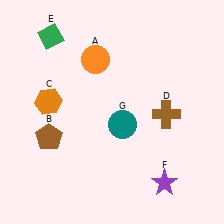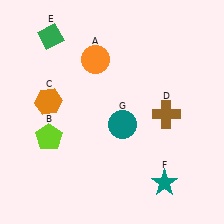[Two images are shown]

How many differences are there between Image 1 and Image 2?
There are 2 differences between the two images.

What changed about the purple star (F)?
In Image 1, F is purple. In Image 2, it changed to teal.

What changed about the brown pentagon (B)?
In Image 1, B is brown. In Image 2, it changed to lime.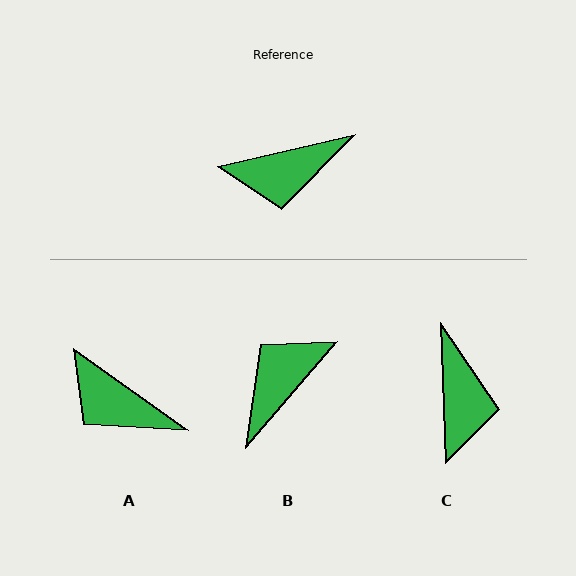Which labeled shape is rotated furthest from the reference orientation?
B, about 144 degrees away.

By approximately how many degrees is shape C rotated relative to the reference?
Approximately 79 degrees counter-clockwise.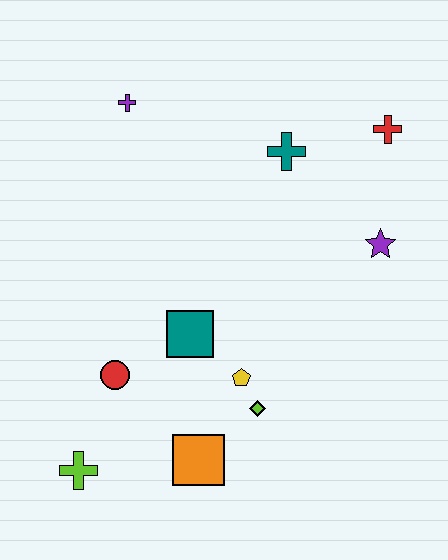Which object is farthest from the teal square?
The red cross is farthest from the teal square.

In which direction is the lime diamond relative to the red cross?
The lime diamond is below the red cross.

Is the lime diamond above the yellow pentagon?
No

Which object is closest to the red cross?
The teal cross is closest to the red cross.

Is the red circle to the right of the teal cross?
No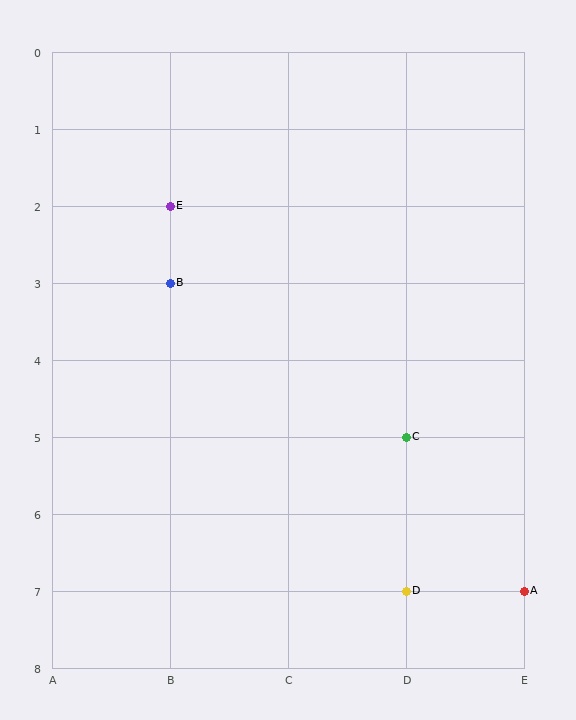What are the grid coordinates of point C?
Point C is at grid coordinates (D, 5).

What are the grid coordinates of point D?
Point D is at grid coordinates (D, 7).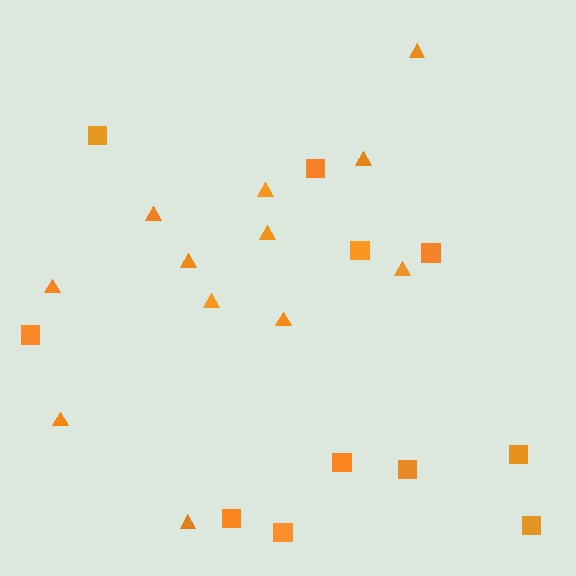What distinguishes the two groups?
There are 2 groups: one group of squares (11) and one group of triangles (12).